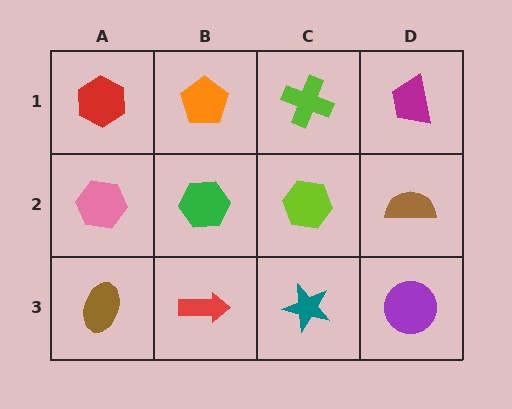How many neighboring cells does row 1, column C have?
3.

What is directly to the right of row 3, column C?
A purple circle.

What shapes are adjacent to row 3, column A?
A pink hexagon (row 2, column A), a red arrow (row 3, column B).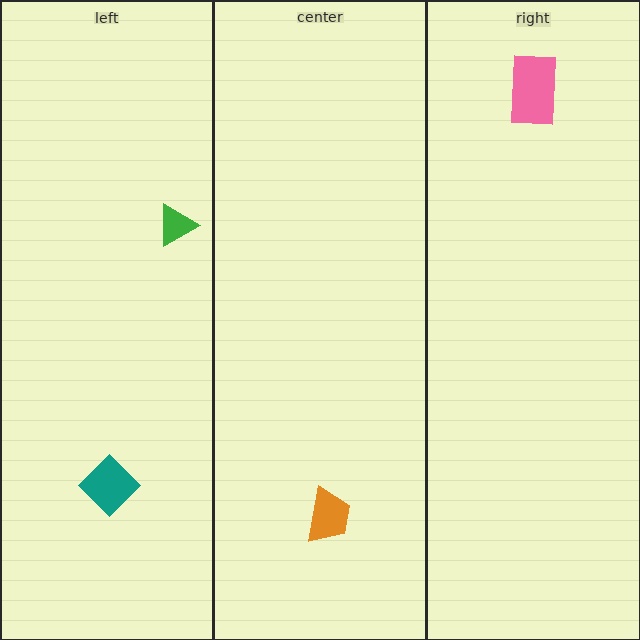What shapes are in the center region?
The orange trapezoid.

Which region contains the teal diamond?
The left region.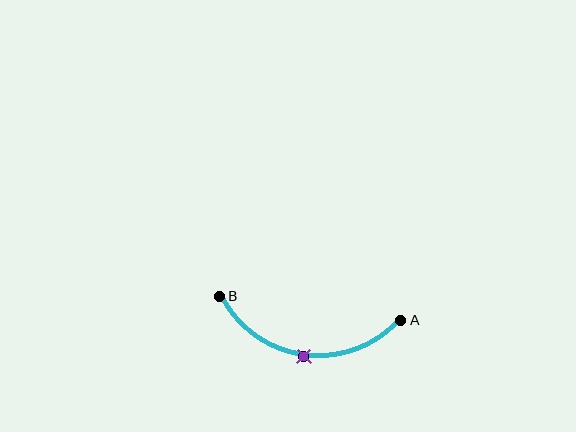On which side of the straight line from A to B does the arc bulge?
The arc bulges below the straight line connecting A and B.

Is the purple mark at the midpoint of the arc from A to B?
Yes. The purple mark lies on the arc at equal arc-length from both A and B — it is the arc midpoint.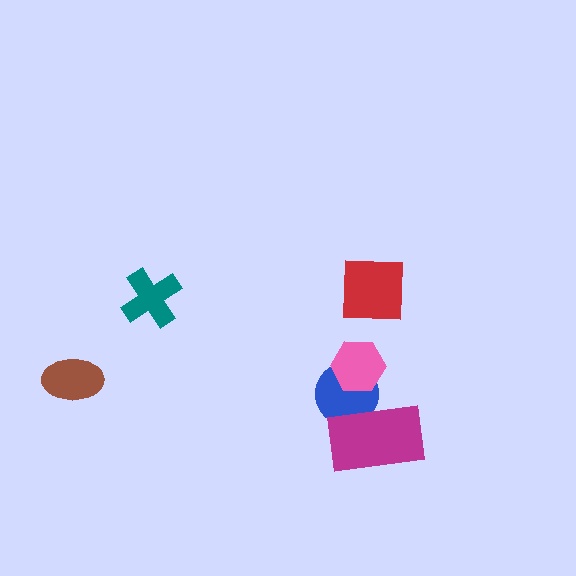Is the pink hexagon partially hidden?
No, no other shape covers it.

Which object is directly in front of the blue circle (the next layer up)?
The pink hexagon is directly in front of the blue circle.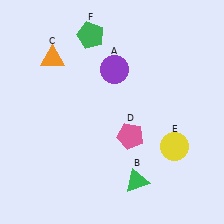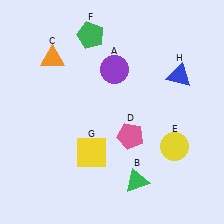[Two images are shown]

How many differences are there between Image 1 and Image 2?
There are 2 differences between the two images.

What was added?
A yellow square (G), a blue triangle (H) were added in Image 2.